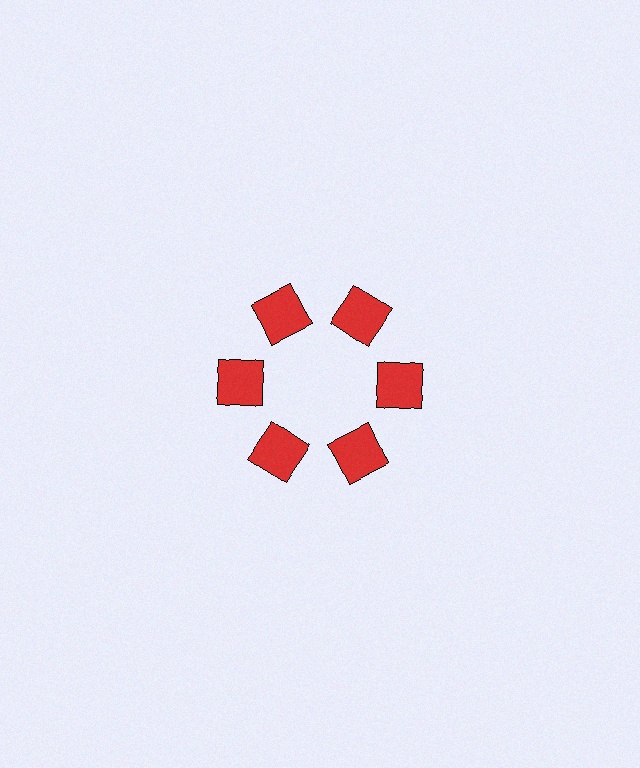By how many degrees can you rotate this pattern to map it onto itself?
The pattern maps onto itself every 60 degrees of rotation.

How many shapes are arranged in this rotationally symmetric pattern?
There are 6 shapes, arranged in 6 groups of 1.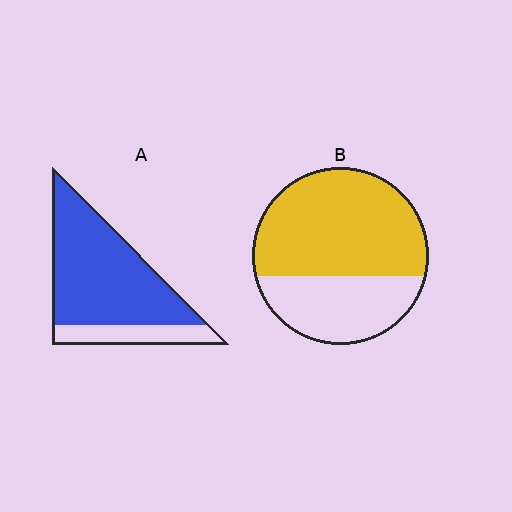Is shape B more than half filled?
Yes.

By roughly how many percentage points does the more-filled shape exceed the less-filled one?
By roughly 15 percentage points (A over B).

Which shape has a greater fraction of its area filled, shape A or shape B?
Shape A.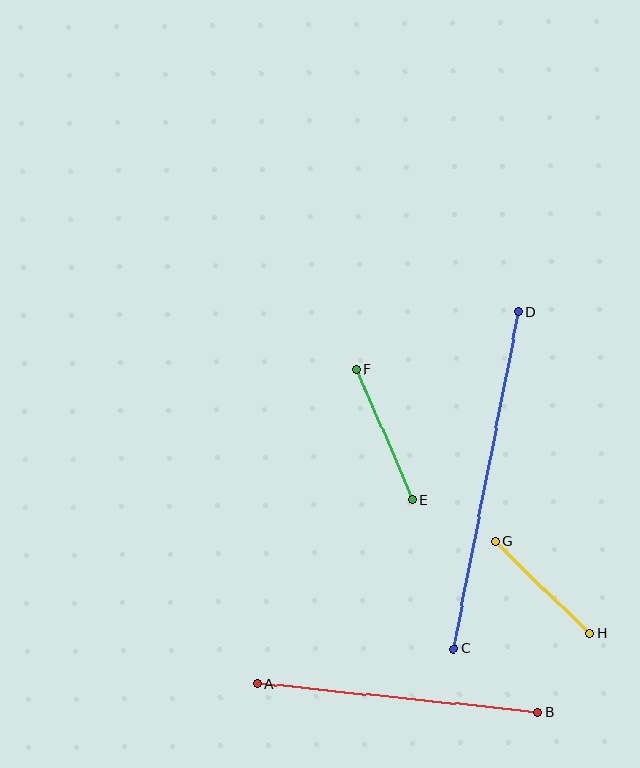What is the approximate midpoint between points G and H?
The midpoint is at approximately (542, 587) pixels.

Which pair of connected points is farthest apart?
Points C and D are farthest apart.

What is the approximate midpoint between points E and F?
The midpoint is at approximately (384, 435) pixels.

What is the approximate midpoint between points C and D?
The midpoint is at approximately (486, 480) pixels.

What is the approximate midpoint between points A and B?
The midpoint is at approximately (397, 698) pixels.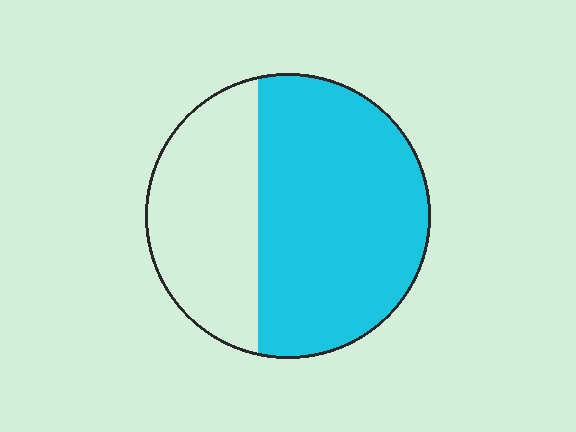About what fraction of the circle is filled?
About five eighths (5/8).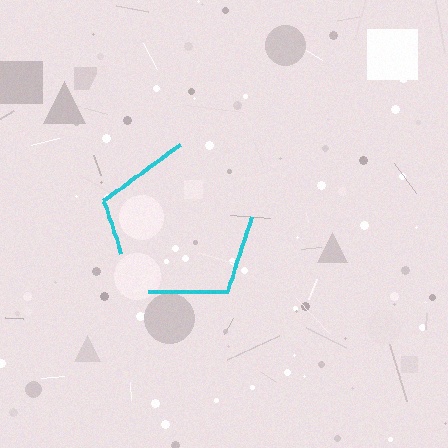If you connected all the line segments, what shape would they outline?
They would outline a pentagon.